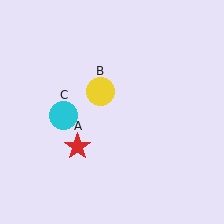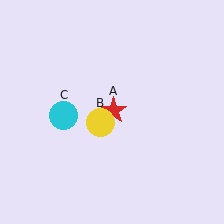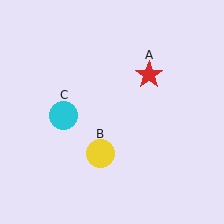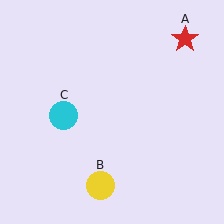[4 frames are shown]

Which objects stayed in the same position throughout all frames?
Cyan circle (object C) remained stationary.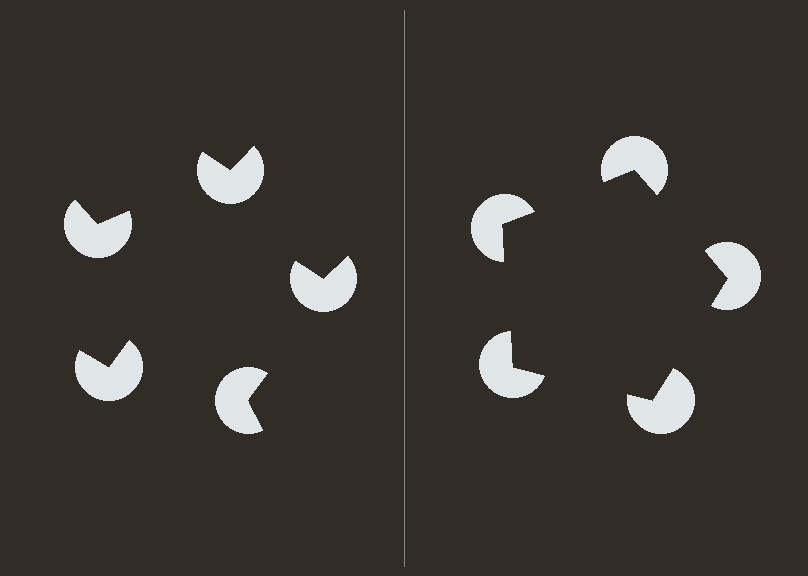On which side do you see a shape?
An illusory pentagon appears on the right side. On the left side the wedge cuts are rotated, so no coherent shape forms.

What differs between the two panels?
The pac-man discs are positioned identically on both sides; only the wedge orientations differ. On the right they align to a pentagon; on the left they are misaligned.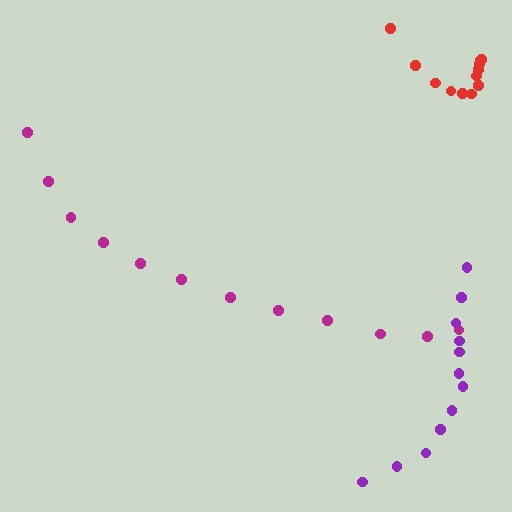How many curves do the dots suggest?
There are 3 distinct paths.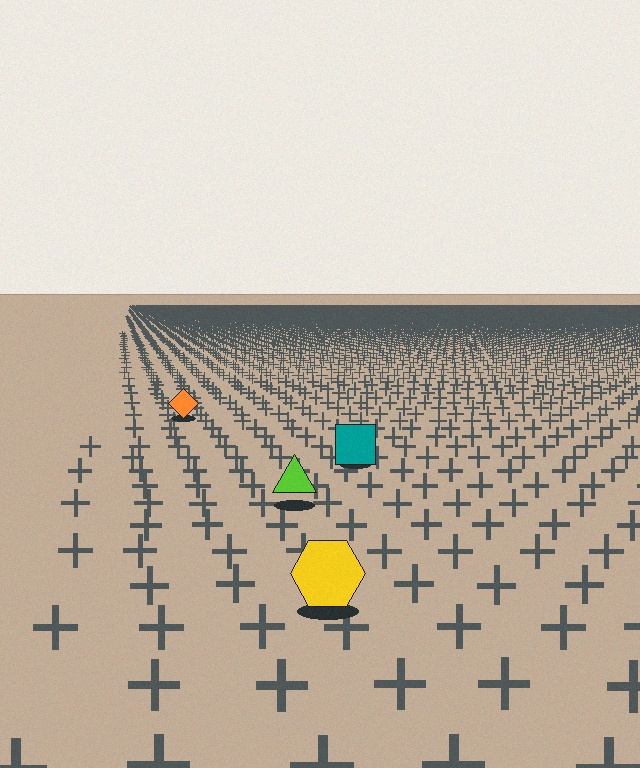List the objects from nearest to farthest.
From nearest to farthest: the yellow hexagon, the lime triangle, the teal square, the orange diamond.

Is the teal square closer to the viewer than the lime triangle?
No. The lime triangle is closer — you can tell from the texture gradient: the ground texture is coarser near it.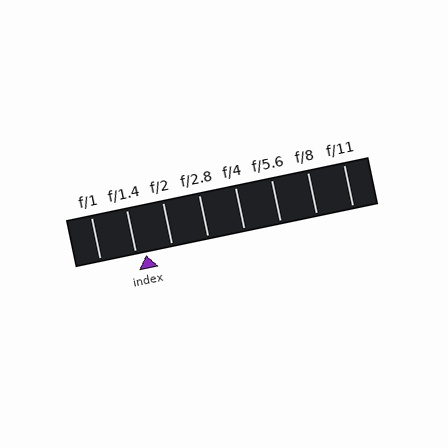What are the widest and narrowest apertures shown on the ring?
The widest aperture shown is f/1 and the narrowest is f/11.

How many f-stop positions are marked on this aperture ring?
There are 8 f-stop positions marked.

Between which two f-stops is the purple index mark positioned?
The index mark is between f/1.4 and f/2.